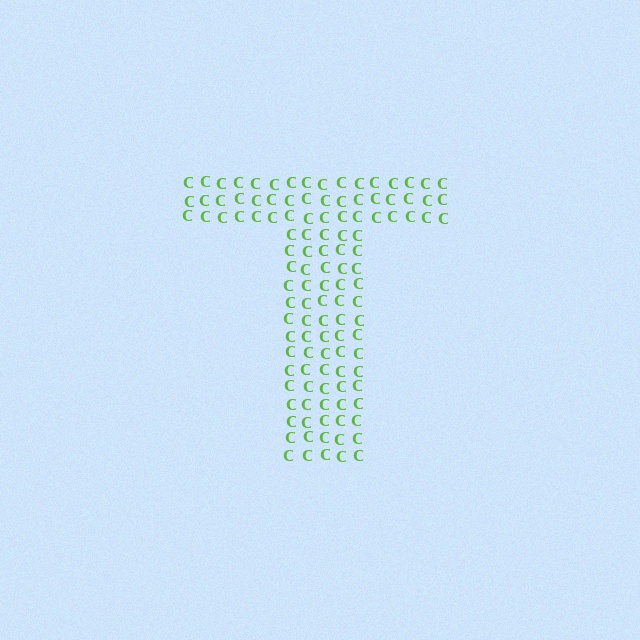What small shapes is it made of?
It is made of small letter C's.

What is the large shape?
The large shape is the letter T.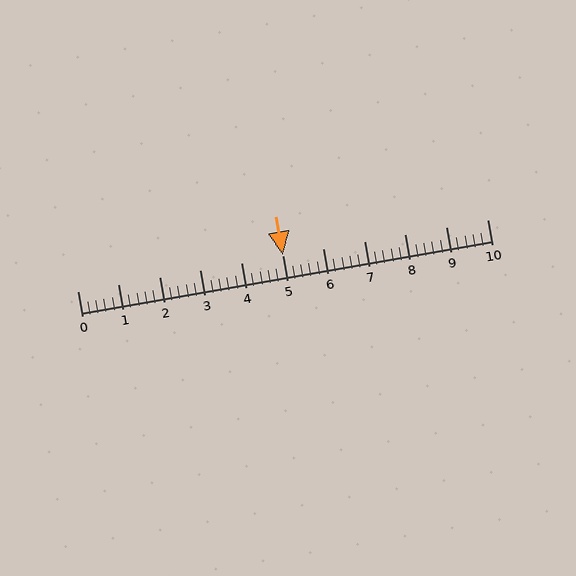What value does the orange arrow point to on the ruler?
The orange arrow points to approximately 5.0.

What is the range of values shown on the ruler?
The ruler shows values from 0 to 10.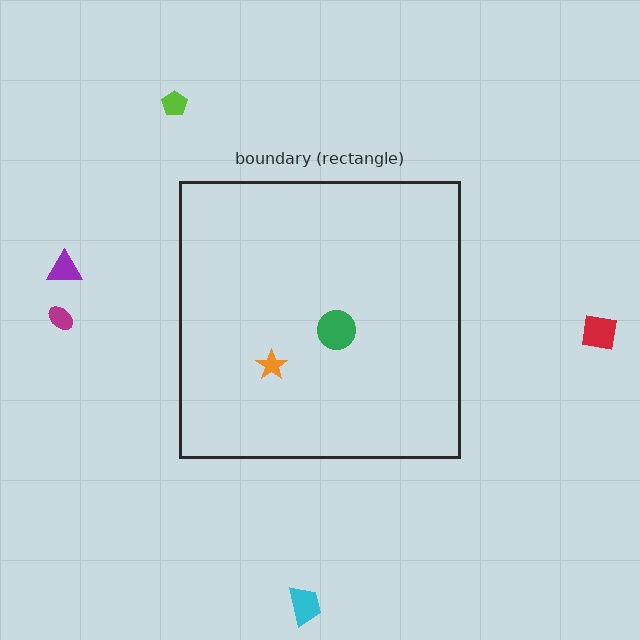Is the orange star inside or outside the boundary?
Inside.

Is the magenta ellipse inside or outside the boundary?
Outside.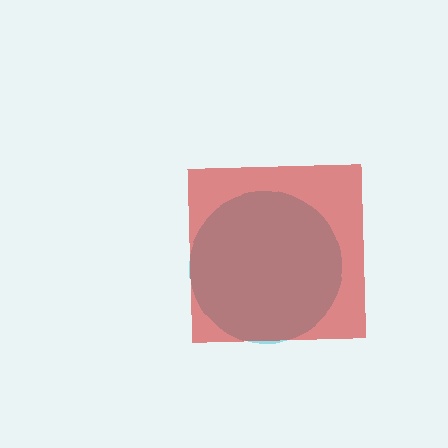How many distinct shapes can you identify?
There are 2 distinct shapes: a cyan circle, a red square.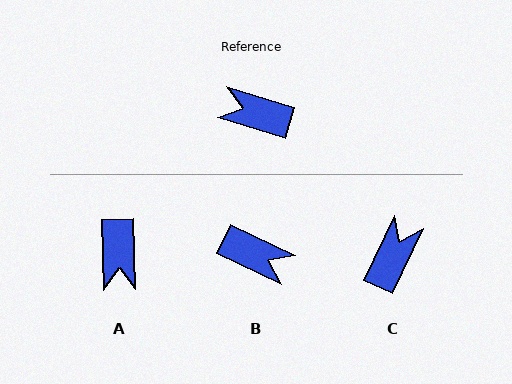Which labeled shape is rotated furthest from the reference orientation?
B, about 172 degrees away.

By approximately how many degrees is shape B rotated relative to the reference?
Approximately 172 degrees counter-clockwise.